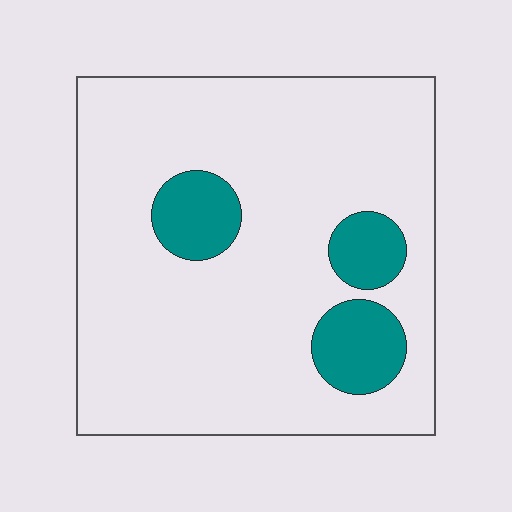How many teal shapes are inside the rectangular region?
3.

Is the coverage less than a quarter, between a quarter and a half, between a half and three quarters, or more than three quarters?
Less than a quarter.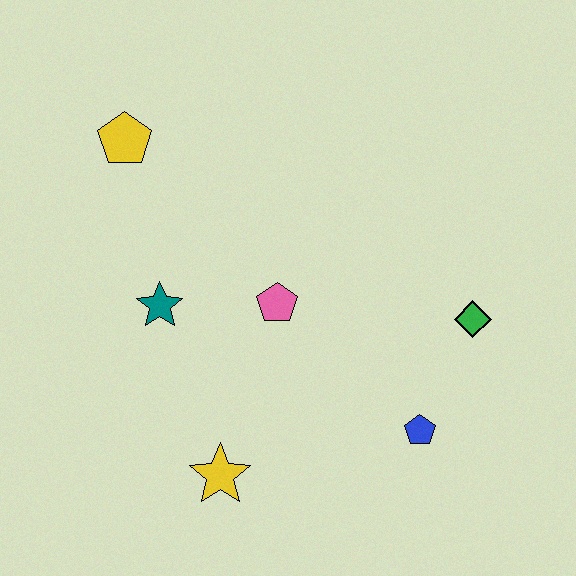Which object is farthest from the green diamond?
The yellow pentagon is farthest from the green diamond.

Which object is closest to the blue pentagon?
The green diamond is closest to the blue pentagon.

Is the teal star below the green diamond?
No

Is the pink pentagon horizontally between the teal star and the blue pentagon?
Yes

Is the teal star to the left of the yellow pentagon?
No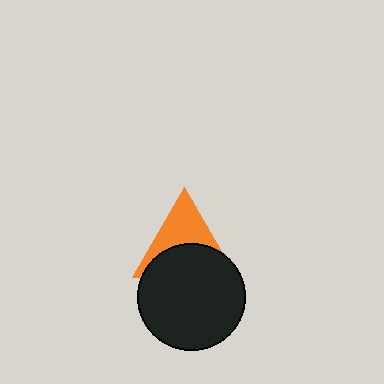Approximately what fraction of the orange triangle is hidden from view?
Roughly 51% of the orange triangle is hidden behind the black circle.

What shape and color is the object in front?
The object in front is a black circle.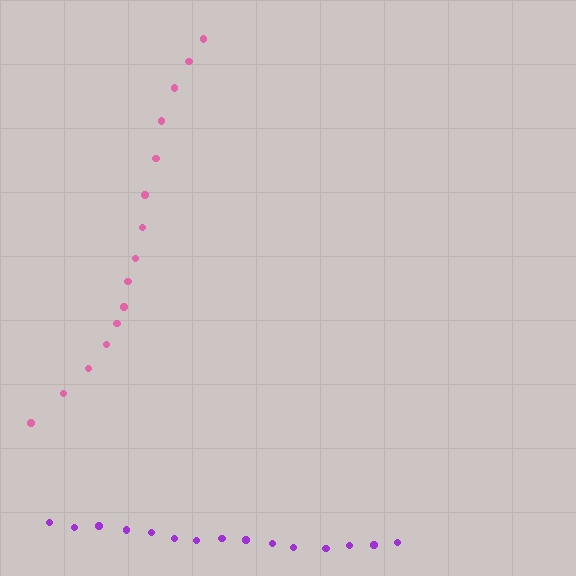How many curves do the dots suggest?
There are 2 distinct paths.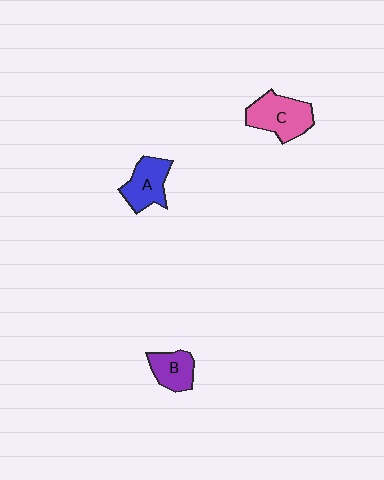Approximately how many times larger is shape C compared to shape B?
Approximately 1.6 times.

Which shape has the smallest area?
Shape B (purple).